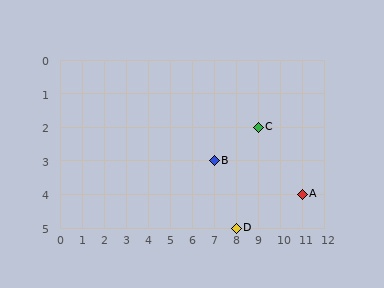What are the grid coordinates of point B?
Point B is at grid coordinates (7, 3).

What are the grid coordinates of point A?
Point A is at grid coordinates (11, 4).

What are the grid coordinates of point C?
Point C is at grid coordinates (9, 2).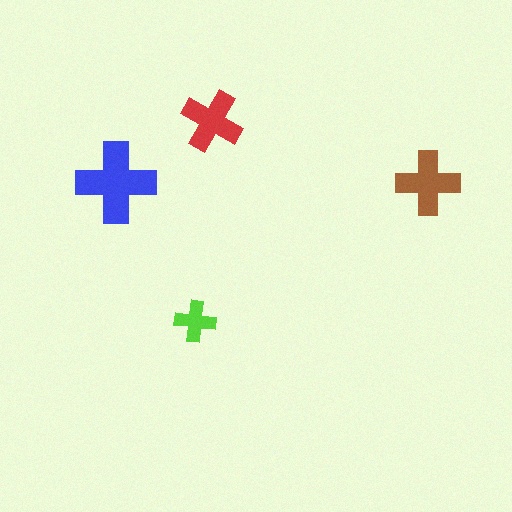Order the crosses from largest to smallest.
the blue one, the brown one, the red one, the lime one.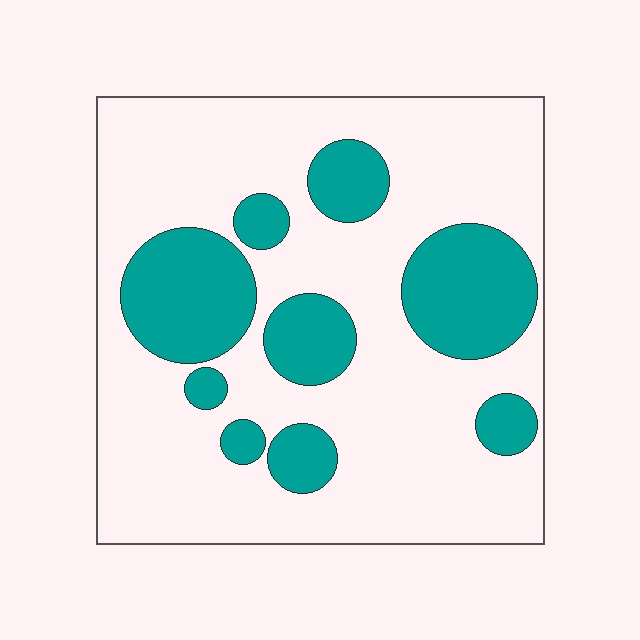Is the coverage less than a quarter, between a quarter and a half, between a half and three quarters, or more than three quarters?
Between a quarter and a half.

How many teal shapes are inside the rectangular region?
9.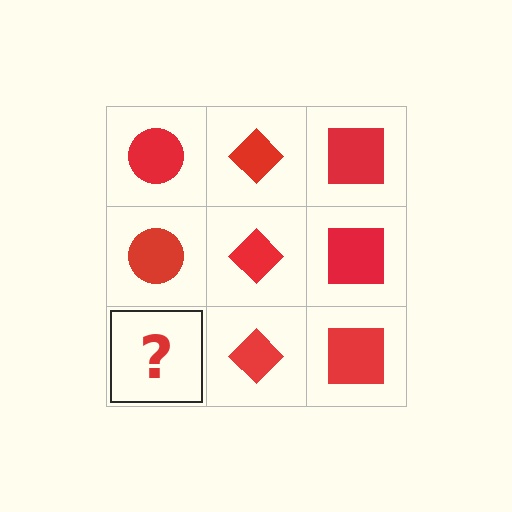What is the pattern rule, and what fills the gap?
The rule is that each column has a consistent shape. The gap should be filled with a red circle.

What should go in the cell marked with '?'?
The missing cell should contain a red circle.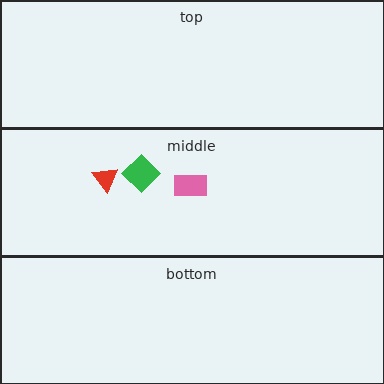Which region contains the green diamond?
The middle region.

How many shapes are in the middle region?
3.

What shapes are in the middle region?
The green diamond, the red triangle, the pink rectangle.